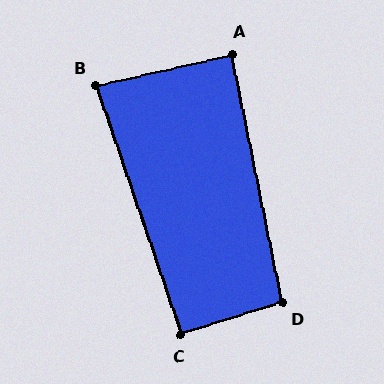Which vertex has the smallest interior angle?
B, at approximately 84 degrees.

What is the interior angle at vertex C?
Approximately 91 degrees (approximately right).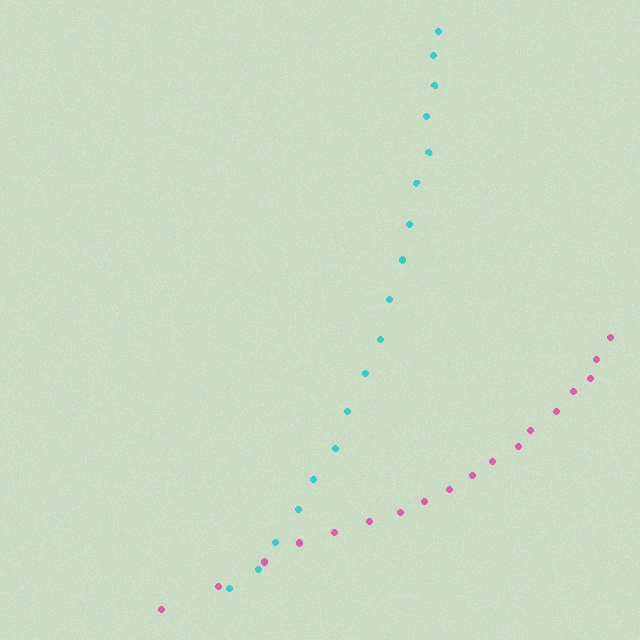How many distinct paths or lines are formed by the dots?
There are 2 distinct paths.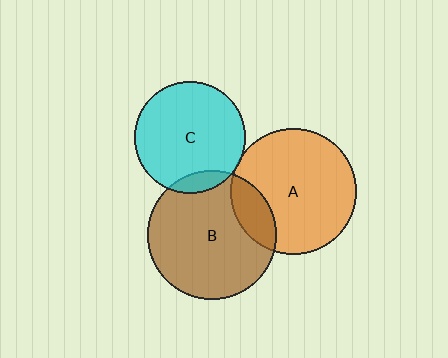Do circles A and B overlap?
Yes.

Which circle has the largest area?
Circle B (brown).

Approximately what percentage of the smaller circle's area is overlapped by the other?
Approximately 15%.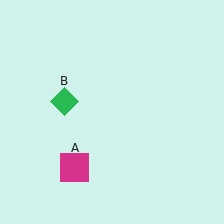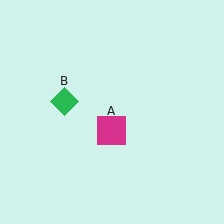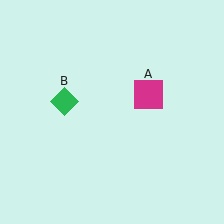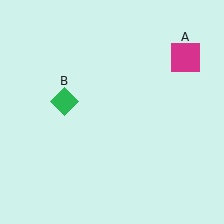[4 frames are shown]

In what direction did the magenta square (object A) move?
The magenta square (object A) moved up and to the right.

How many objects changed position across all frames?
1 object changed position: magenta square (object A).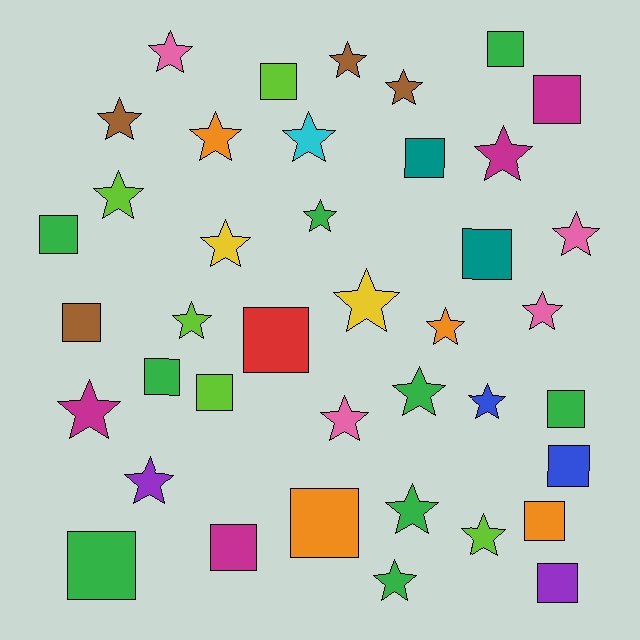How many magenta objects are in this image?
There are 4 magenta objects.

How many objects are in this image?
There are 40 objects.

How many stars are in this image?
There are 23 stars.